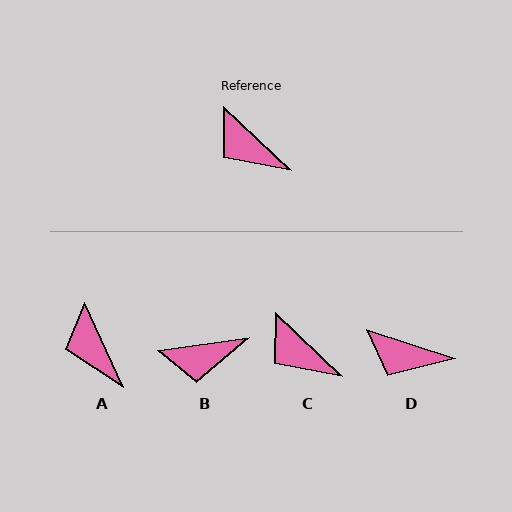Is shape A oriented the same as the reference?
No, it is off by about 22 degrees.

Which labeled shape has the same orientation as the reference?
C.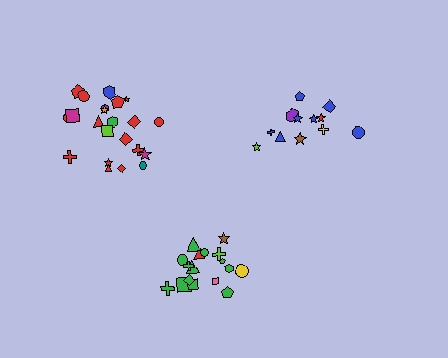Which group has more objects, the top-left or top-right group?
The top-left group.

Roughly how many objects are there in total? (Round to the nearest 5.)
Roughly 50 objects in total.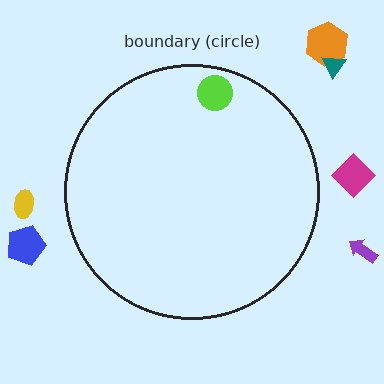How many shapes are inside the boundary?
1 inside, 6 outside.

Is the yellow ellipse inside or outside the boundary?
Outside.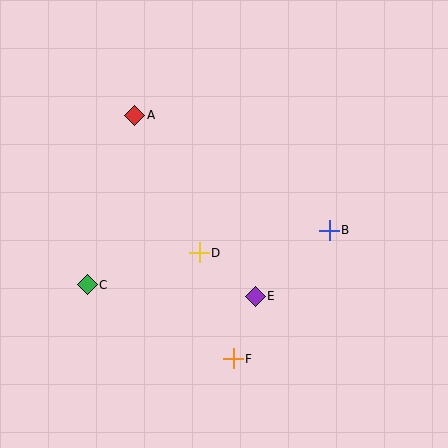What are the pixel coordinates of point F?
Point F is at (233, 359).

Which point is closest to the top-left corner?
Point A is closest to the top-left corner.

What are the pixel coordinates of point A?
Point A is at (135, 115).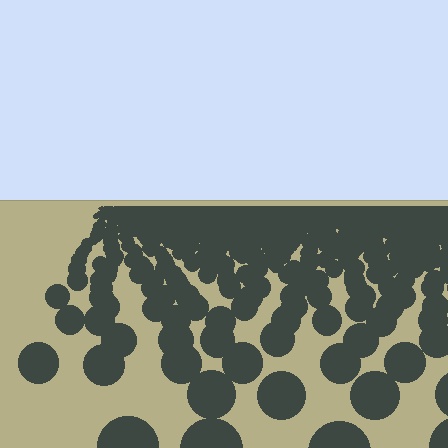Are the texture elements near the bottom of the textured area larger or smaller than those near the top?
Larger. Near the bottom, elements are closer to the viewer and appear at a bigger on-screen size.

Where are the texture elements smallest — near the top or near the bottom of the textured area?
Near the top.